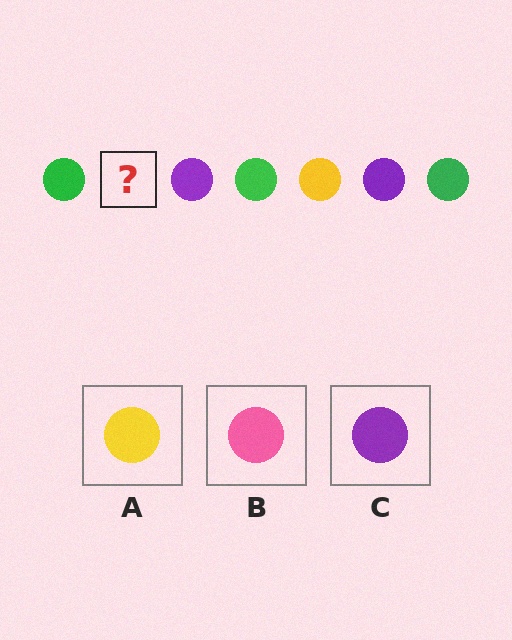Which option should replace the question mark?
Option A.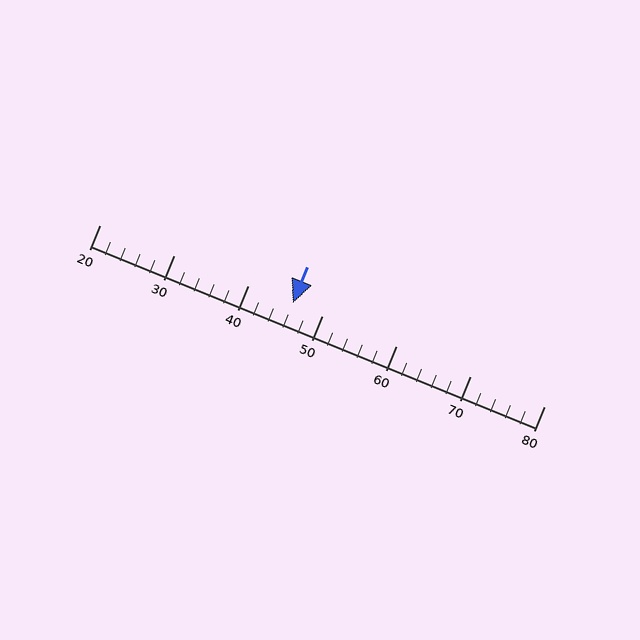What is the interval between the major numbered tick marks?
The major tick marks are spaced 10 units apart.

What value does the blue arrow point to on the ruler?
The blue arrow points to approximately 46.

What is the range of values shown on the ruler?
The ruler shows values from 20 to 80.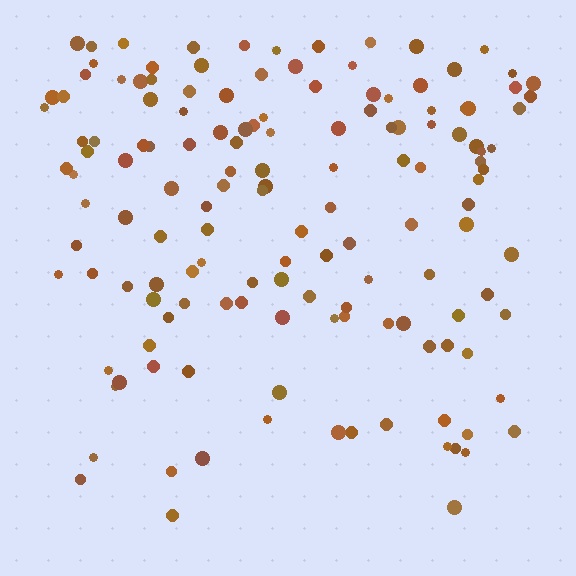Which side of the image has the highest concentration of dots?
The top.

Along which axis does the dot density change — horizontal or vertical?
Vertical.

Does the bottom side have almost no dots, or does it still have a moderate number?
Still a moderate number, just noticeably fewer than the top.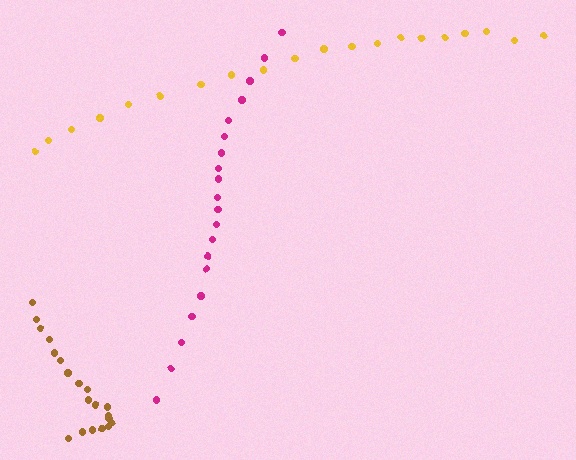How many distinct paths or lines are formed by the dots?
There are 3 distinct paths.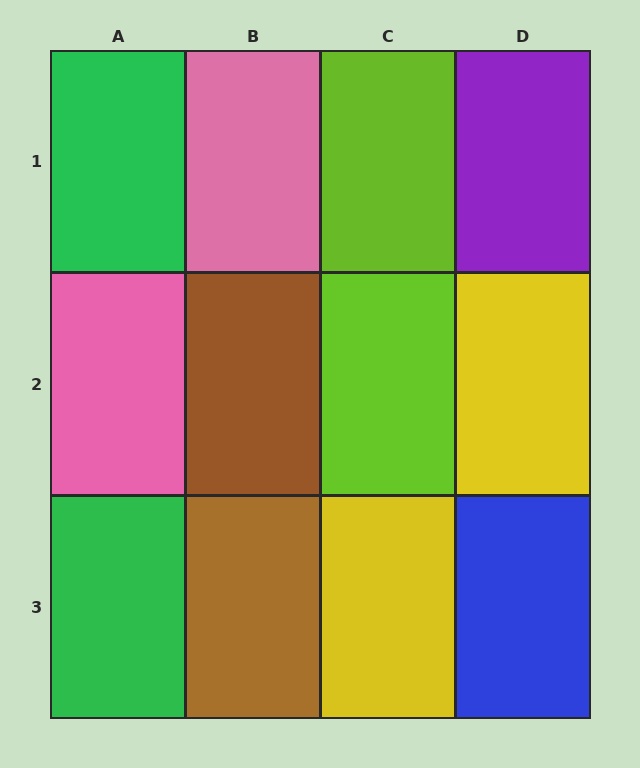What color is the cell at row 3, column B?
Brown.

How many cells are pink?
2 cells are pink.